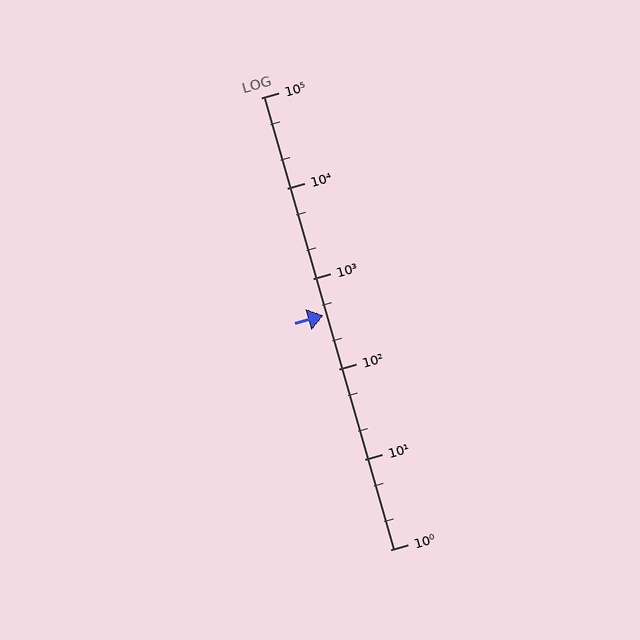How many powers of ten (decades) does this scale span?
The scale spans 5 decades, from 1 to 100000.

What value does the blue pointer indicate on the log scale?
The pointer indicates approximately 390.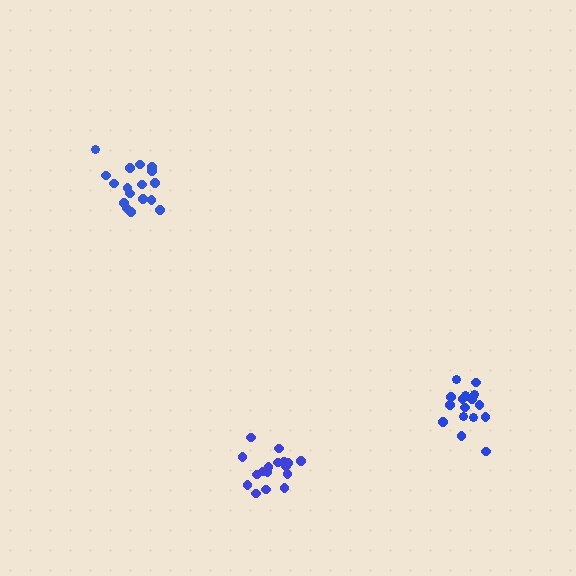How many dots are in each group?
Group 1: 16 dots, Group 2: 17 dots, Group 3: 17 dots (50 total).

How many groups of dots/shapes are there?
There are 3 groups.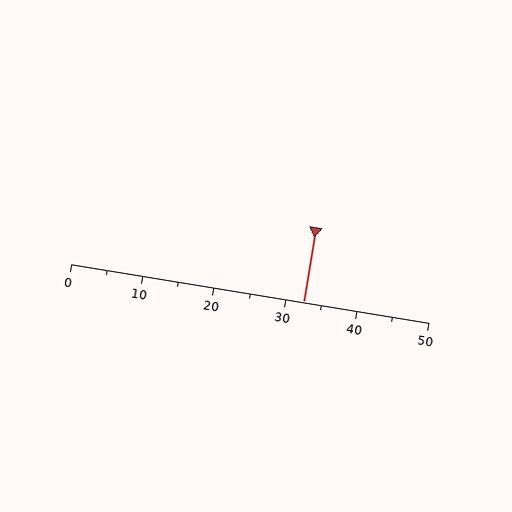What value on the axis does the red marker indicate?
The marker indicates approximately 32.5.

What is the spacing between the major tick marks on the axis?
The major ticks are spaced 10 apart.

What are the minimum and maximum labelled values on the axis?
The axis runs from 0 to 50.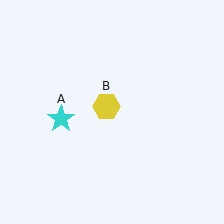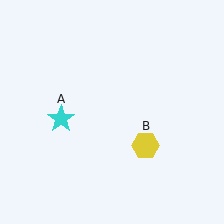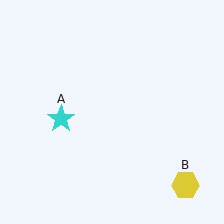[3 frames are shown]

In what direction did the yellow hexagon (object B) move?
The yellow hexagon (object B) moved down and to the right.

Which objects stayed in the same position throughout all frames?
Cyan star (object A) remained stationary.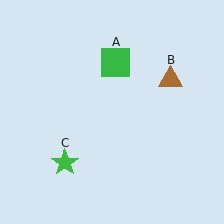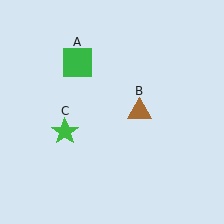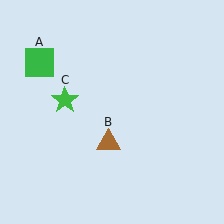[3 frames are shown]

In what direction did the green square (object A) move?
The green square (object A) moved left.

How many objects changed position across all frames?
3 objects changed position: green square (object A), brown triangle (object B), green star (object C).